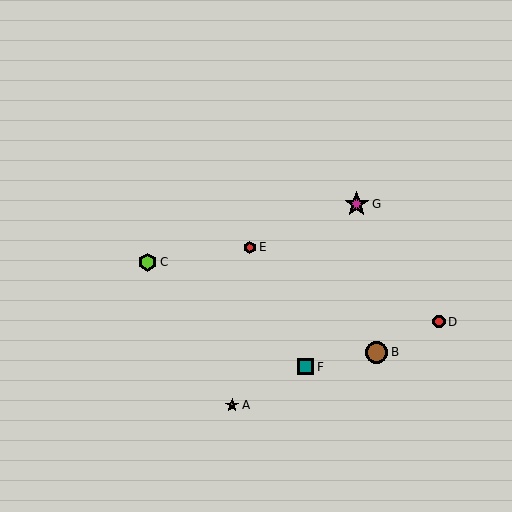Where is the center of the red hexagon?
The center of the red hexagon is at (250, 247).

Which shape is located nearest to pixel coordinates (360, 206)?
The magenta star (labeled G) at (357, 204) is nearest to that location.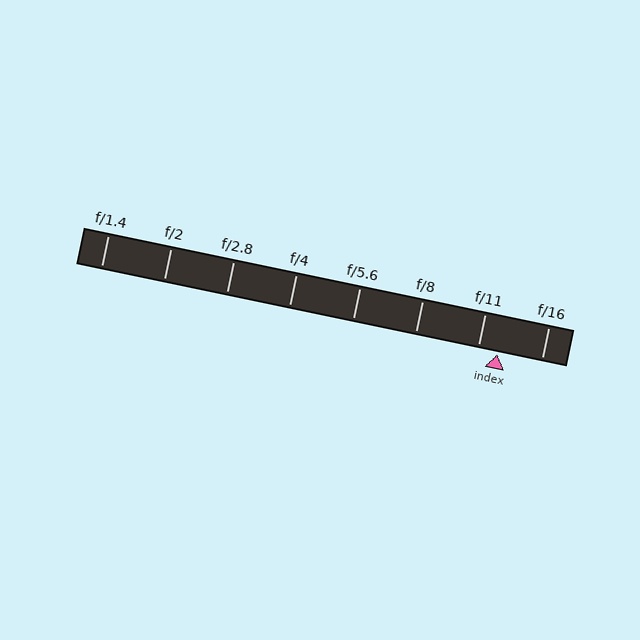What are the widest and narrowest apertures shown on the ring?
The widest aperture shown is f/1.4 and the narrowest is f/16.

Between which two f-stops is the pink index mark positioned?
The index mark is between f/11 and f/16.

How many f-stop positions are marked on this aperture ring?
There are 8 f-stop positions marked.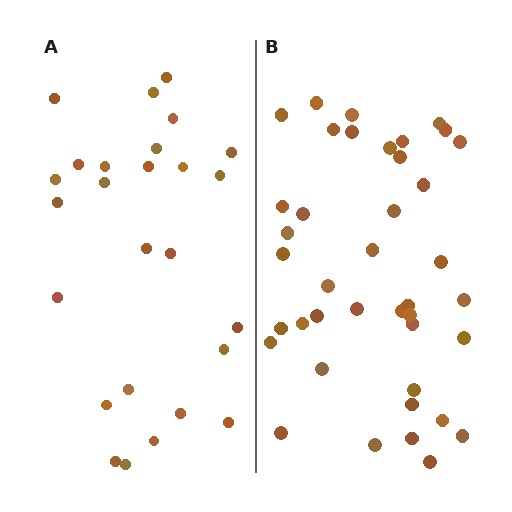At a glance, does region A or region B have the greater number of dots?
Region B (the right region) has more dots.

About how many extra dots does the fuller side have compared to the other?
Region B has approximately 15 more dots than region A.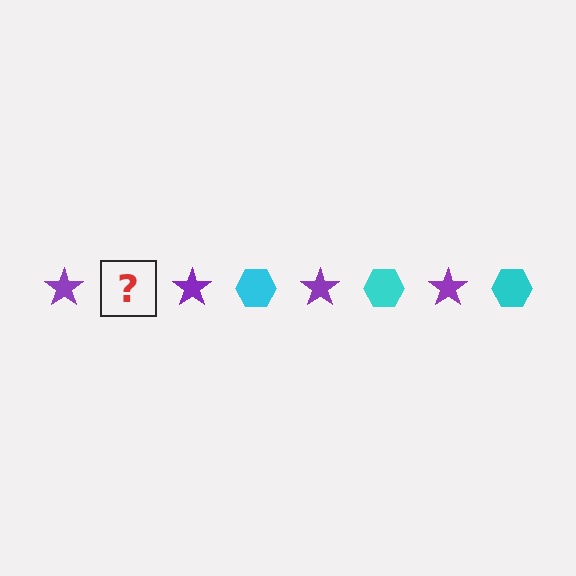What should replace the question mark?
The question mark should be replaced with a cyan hexagon.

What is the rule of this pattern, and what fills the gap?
The rule is that the pattern alternates between purple star and cyan hexagon. The gap should be filled with a cyan hexagon.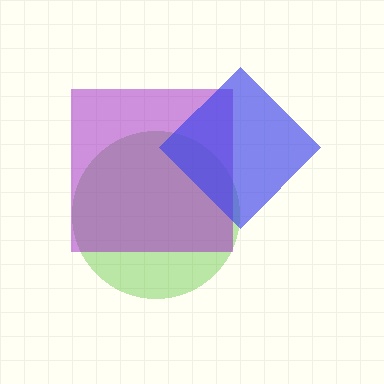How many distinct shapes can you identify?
There are 3 distinct shapes: a lime circle, a purple square, a blue diamond.